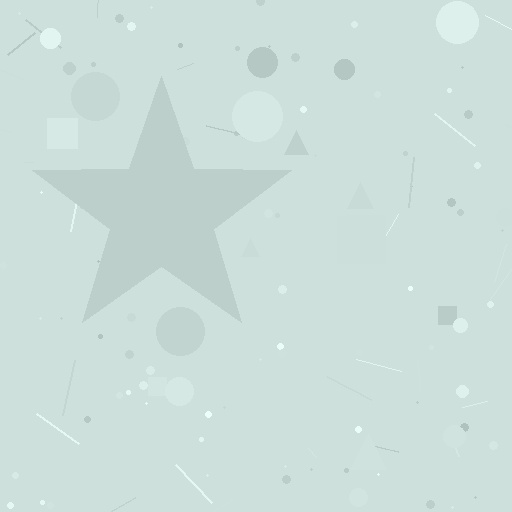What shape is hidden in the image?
A star is hidden in the image.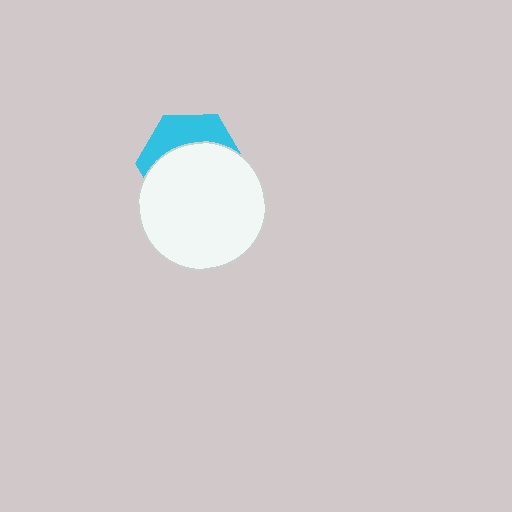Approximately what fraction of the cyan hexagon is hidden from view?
Roughly 65% of the cyan hexagon is hidden behind the white circle.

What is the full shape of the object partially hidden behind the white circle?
The partially hidden object is a cyan hexagon.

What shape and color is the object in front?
The object in front is a white circle.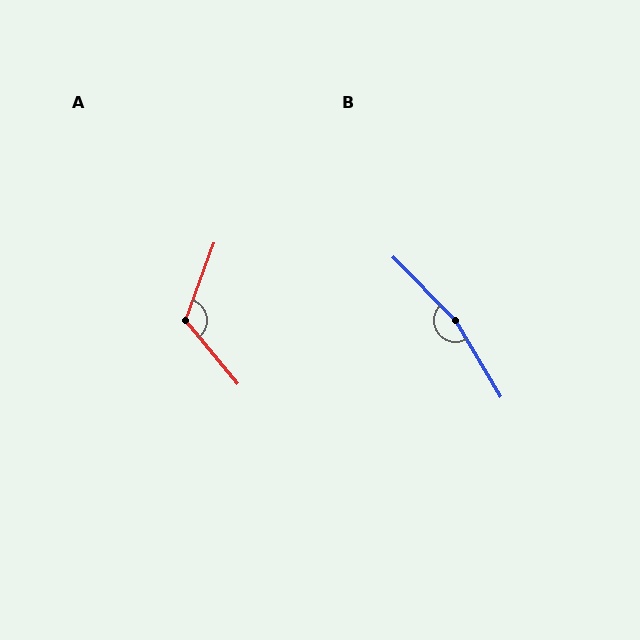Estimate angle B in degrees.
Approximately 166 degrees.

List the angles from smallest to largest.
A (120°), B (166°).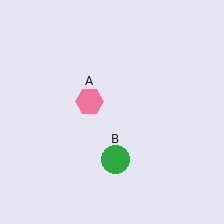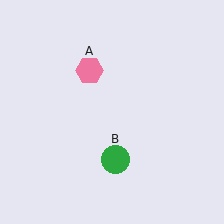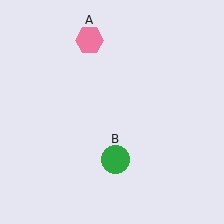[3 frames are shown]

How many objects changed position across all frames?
1 object changed position: pink hexagon (object A).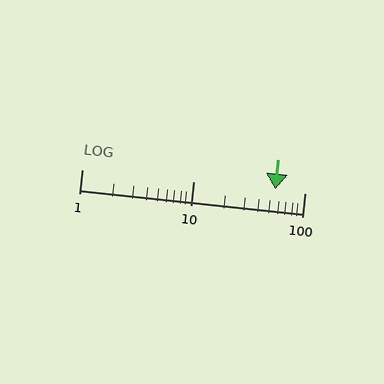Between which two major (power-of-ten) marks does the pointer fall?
The pointer is between 10 and 100.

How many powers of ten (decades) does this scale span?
The scale spans 2 decades, from 1 to 100.